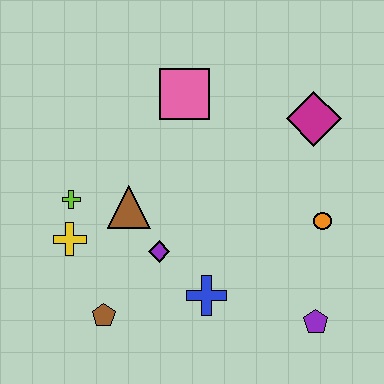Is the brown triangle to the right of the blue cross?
No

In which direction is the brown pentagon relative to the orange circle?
The brown pentagon is to the left of the orange circle.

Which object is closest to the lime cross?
The yellow cross is closest to the lime cross.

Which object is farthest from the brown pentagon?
The magenta diamond is farthest from the brown pentagon.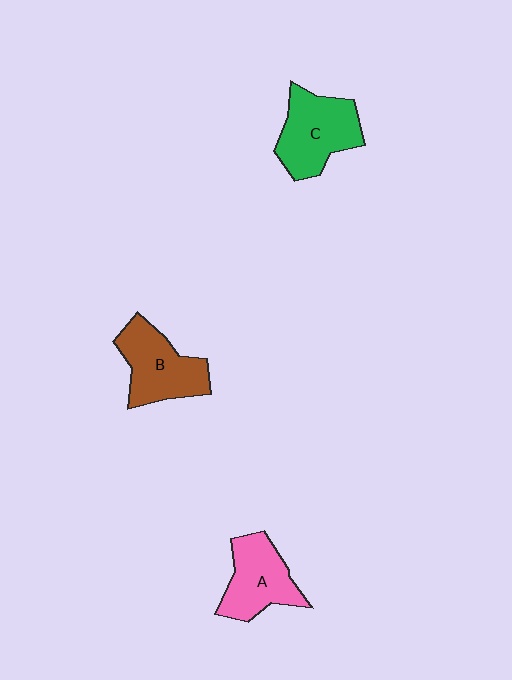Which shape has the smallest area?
Shape A (pink).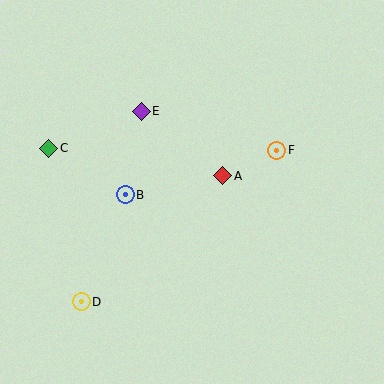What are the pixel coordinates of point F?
Point F is at (277, 150).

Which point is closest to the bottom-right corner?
Point F is closest to the bottom-right corner.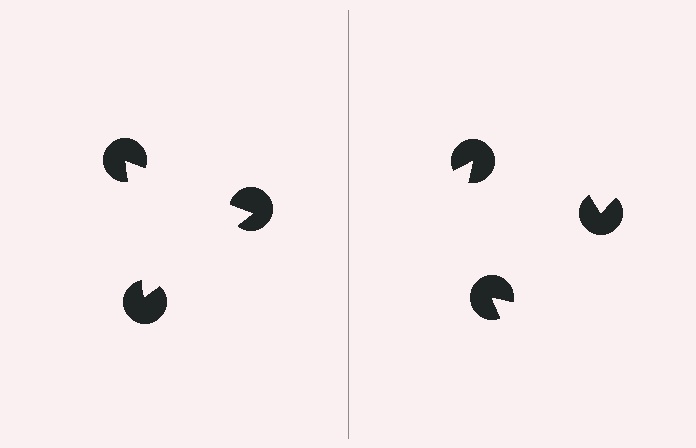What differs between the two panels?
The pac-man discs are positioned identically on both sides; only the wedge orientations differ. On the left they align to a triangle; on the right they are misaligned.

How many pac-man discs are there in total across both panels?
6 — 3 on each side.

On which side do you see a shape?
An illusory triangle appears on the left side. On the right side the wedge cuts are rotated, so no coherent shape forms.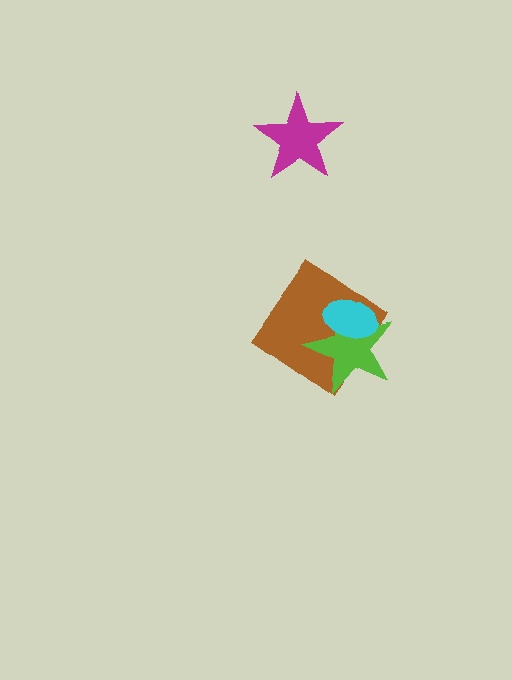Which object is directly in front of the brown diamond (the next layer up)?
The lime star is directly in front of the brown diamond.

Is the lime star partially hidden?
Yes, it is partially covered by another shape.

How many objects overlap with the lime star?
2 objects overlap with the lime star.